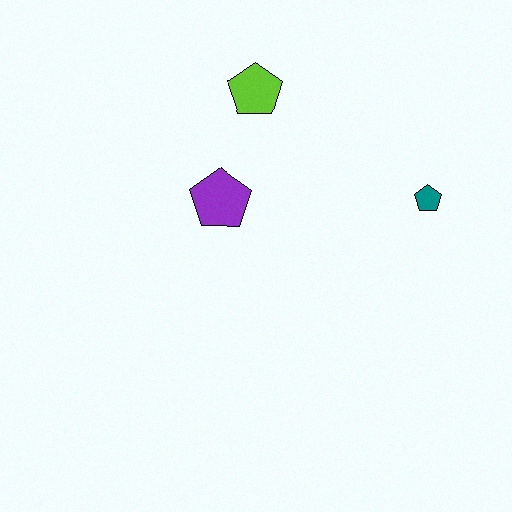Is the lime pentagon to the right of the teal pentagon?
No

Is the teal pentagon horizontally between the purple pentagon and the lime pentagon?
No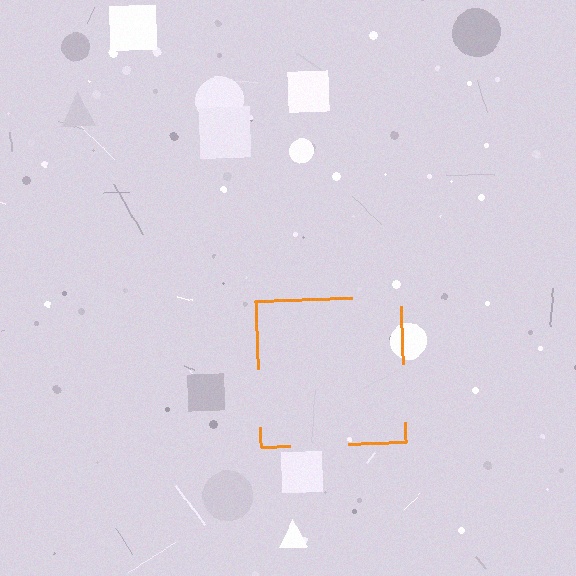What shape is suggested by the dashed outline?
The dashed outline suggests a square.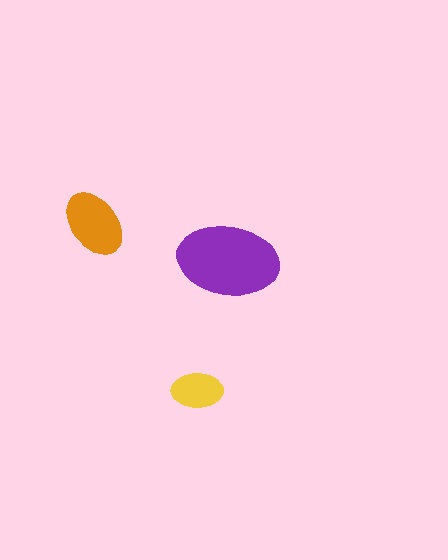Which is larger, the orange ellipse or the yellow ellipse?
The orange one.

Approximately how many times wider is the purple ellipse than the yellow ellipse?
About 2 times wider.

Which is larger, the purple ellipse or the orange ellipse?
The purple one.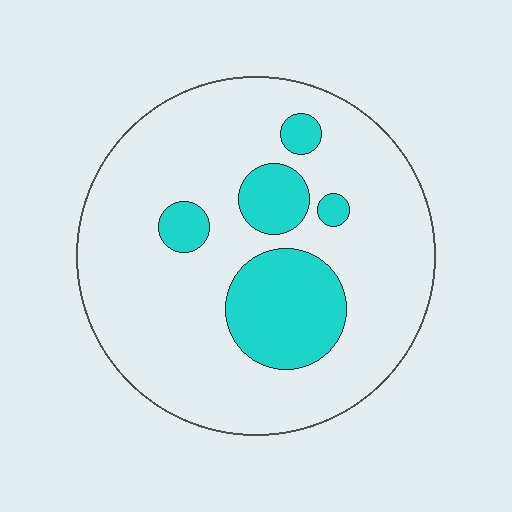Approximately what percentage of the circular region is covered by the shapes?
Approximately 20%.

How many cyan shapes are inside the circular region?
5.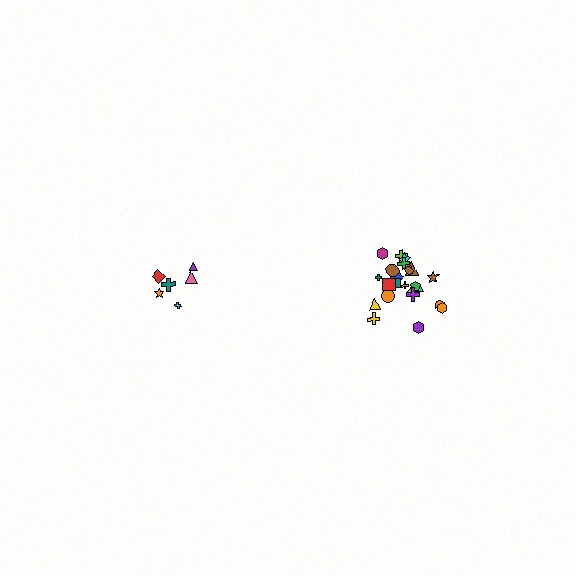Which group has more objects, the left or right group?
The right group.